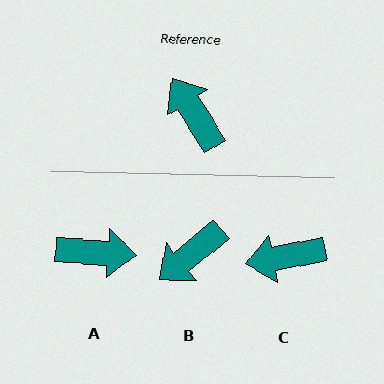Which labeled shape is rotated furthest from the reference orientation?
A, about 126 degrees away.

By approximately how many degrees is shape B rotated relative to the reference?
Approximately 97 degrees counter-clockwise.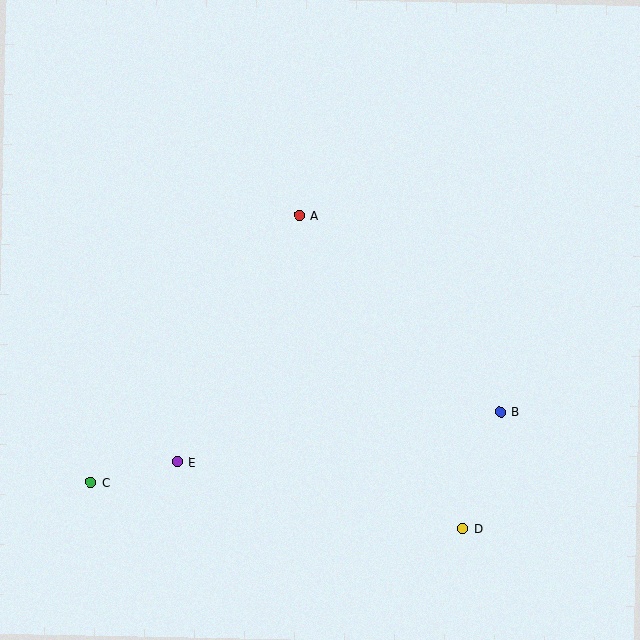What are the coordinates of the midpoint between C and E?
The midpoint between C and E is at (134, 472).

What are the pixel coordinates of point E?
Point E is at (178, 462).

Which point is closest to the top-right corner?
Point A is closest to the top-right corner.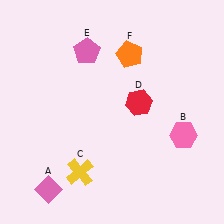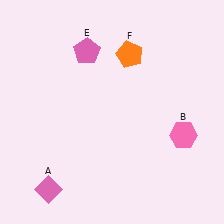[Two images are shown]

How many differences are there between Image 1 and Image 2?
There are 2 differences between the two images.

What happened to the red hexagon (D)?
The red hexagon (D) was removed in Image 2. It was in the top-right area of Image 1.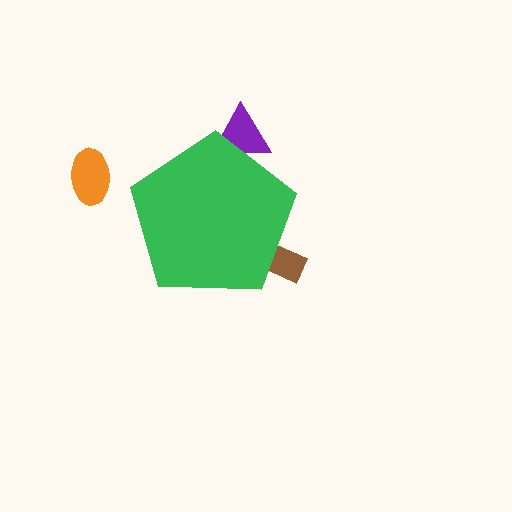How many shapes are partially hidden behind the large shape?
2 shapes are partially hidden.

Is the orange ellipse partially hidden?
No, the orange ellipse is fully visible.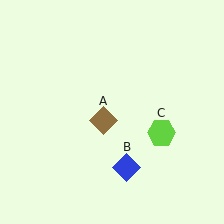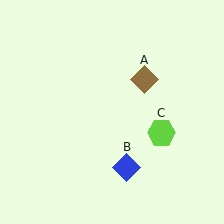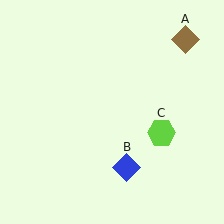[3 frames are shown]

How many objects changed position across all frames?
1 object changed position: brown diamond (object A).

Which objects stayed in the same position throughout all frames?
Blue diamond (object B) and lime hexagon (object C) remained stationary.